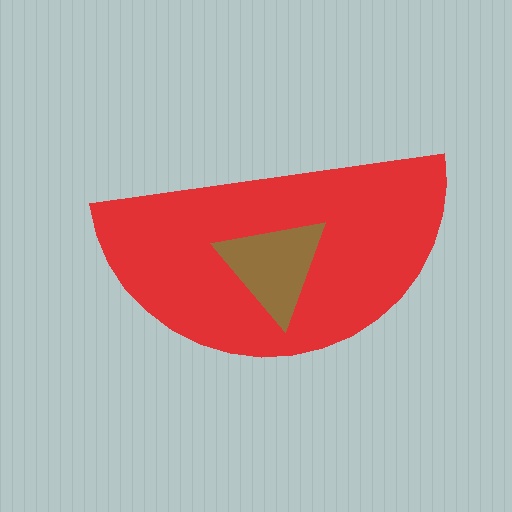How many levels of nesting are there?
2.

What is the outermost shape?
The red semicircle.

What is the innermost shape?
The brown triangle.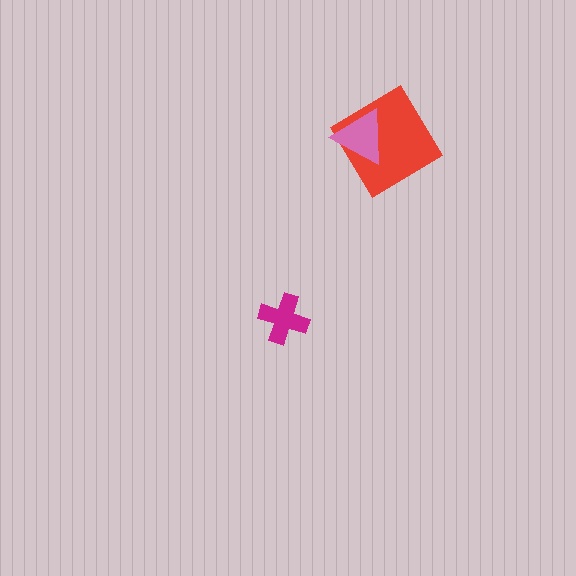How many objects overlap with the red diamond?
1 object overlaps with the red diamond.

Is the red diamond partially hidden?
Yes, it is partially covered by another shape.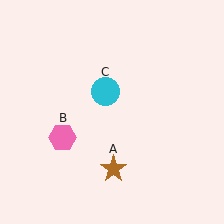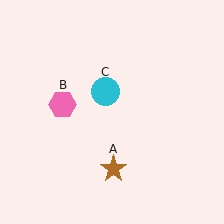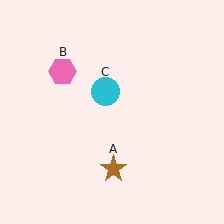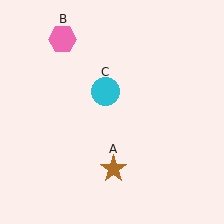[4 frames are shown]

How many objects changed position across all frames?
1 object changed position: pink hexagon (object B).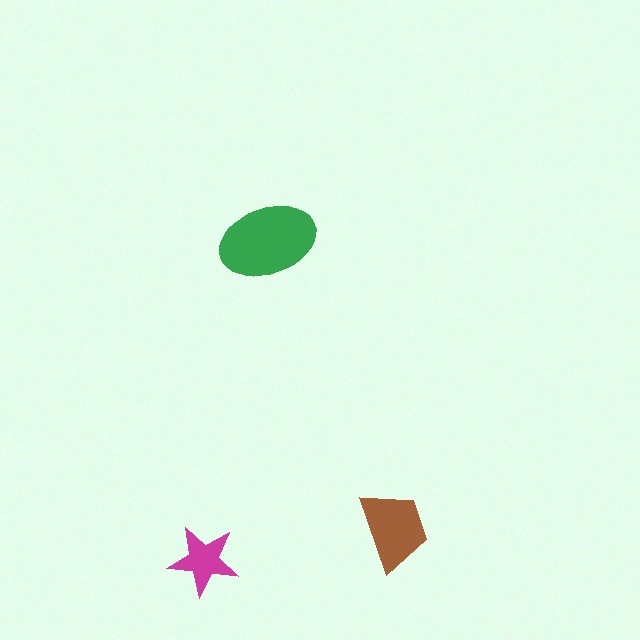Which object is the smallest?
The magenta star.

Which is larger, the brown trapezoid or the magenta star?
The brown trapezoid.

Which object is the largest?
The green ellipse.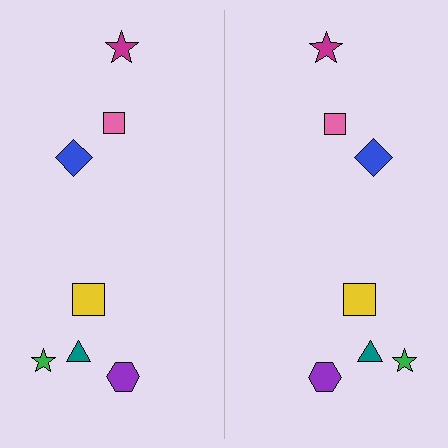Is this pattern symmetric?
Yes, this pattern has bilateral (reflection) symmetry.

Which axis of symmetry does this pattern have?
The pattern has a vertical axis of symmetry running through the center of the image.